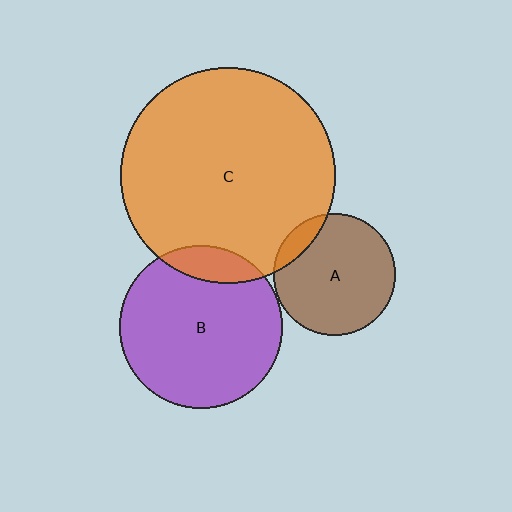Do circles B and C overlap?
Yes.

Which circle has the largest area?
Circle C (orange).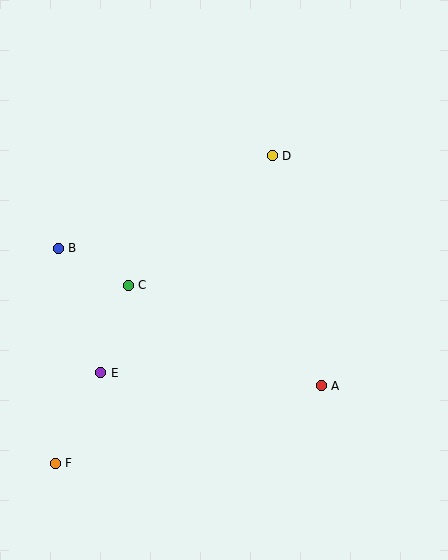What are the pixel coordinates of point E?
Point E is at (101, 373).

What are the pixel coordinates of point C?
Point C is at (128, 285).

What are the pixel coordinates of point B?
Point B is at (58, 248).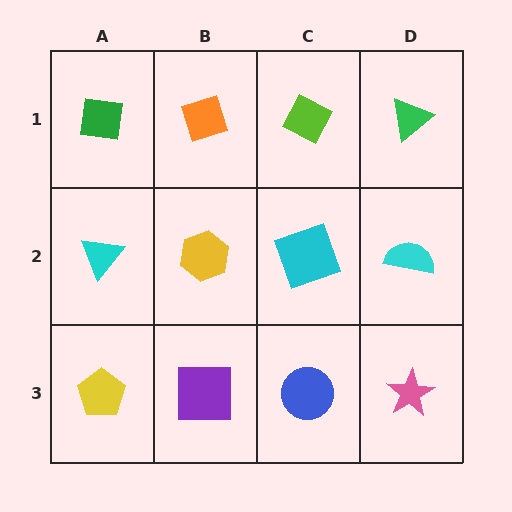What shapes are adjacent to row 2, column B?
An orange diamond (row 1, column B), a purple square (row 3, column B), a cyan triangle (row 2, column A), a cyan square (row 2, column C).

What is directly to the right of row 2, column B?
A cyan square.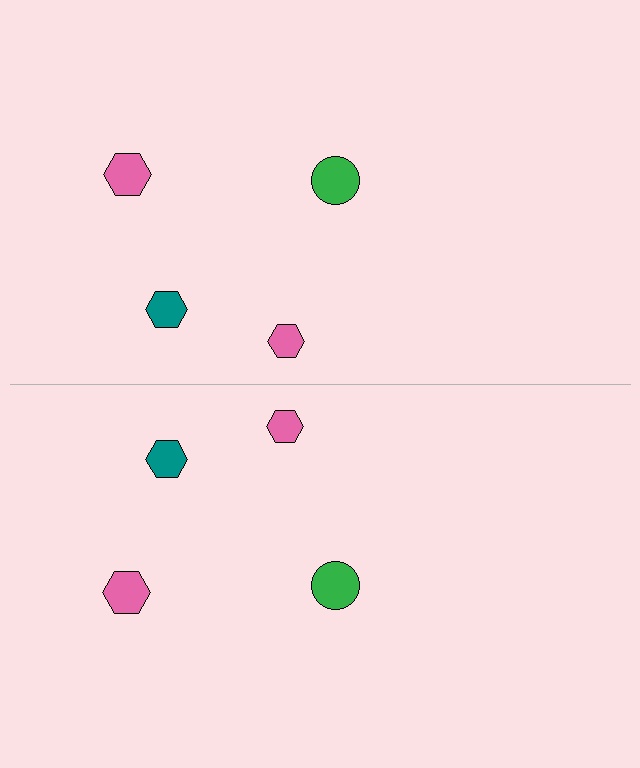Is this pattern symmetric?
Yes, this pattern has bilateral (reflection) symmetry.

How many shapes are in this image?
There are 8 shapes in this image.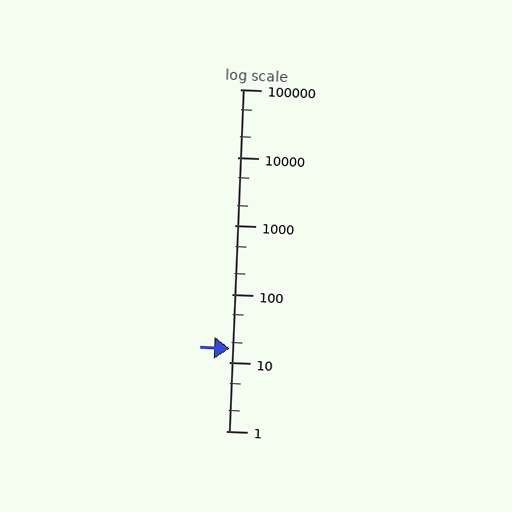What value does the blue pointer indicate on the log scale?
The pointer indicates approximately 16.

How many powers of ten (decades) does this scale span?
The scale spans 5 decades, from 1 to 100000.